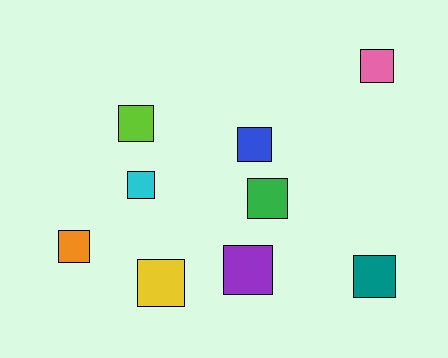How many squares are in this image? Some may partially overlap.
There are 9 squares.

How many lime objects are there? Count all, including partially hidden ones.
There is 1 lime object.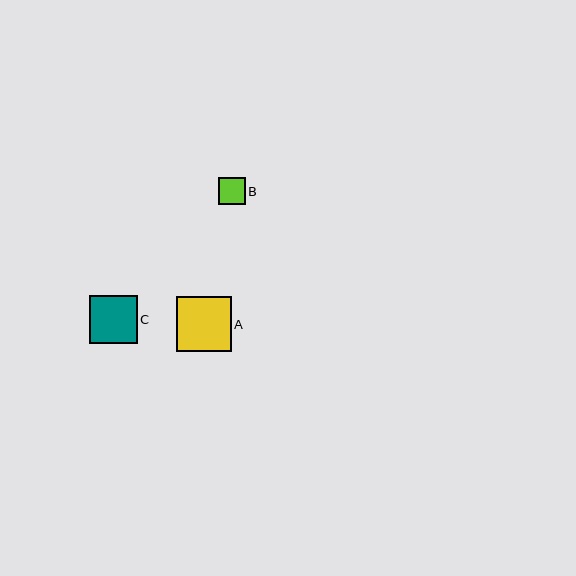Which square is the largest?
Square A is the largest with a size of approximately 55 pixels.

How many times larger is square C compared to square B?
Square C is approximately 1.8 times the size of square B.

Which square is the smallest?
Square B is the smallest with a size of approximately 27 pixels.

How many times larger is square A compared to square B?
Square A is approximately 2.1 times the size of square B.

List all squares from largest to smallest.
From largest to smallest: A, C, B.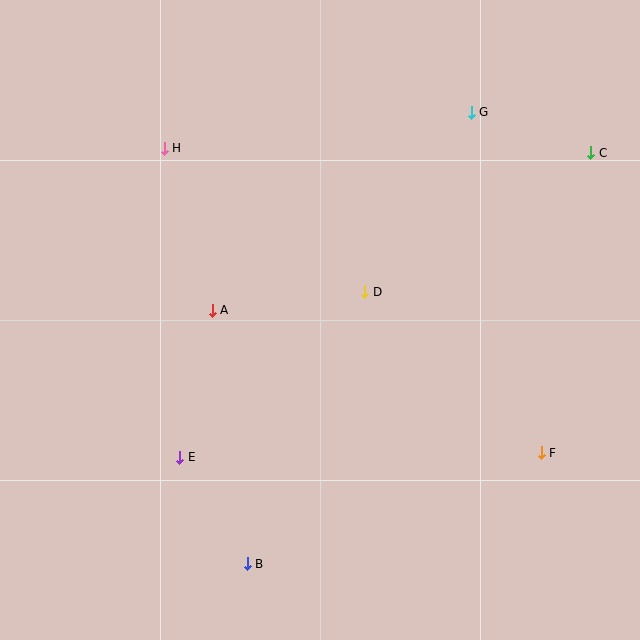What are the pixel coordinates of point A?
Point A is at (212, 310).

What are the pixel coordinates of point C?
Point C is at (591, 153).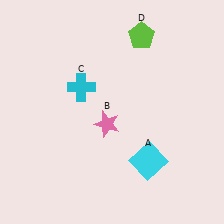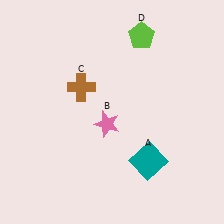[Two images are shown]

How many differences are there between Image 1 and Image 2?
There are 2 differences between the two images.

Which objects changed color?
A changed from cyan to teal. C changed from cyan to brown.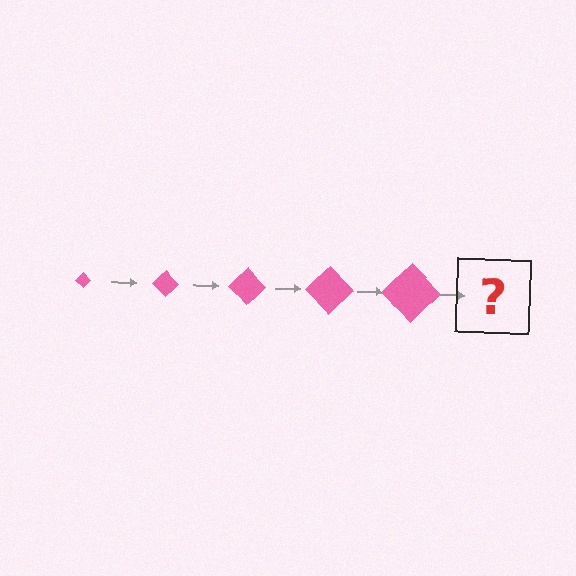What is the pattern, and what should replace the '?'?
The pattern is that the diamond gets progressively larger each step. The '?' should be a pink diamond, larger than the previous one.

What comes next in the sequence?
The next element should be a pink diamond, larger than the previous one.